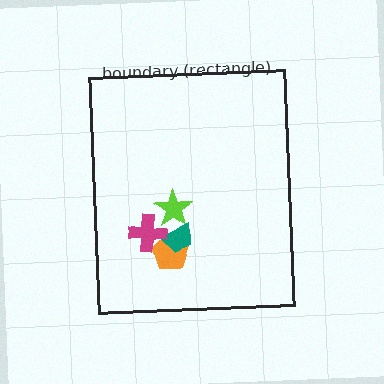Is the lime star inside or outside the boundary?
Inside.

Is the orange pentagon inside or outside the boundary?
Inside.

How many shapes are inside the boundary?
4 inside, 0 outside.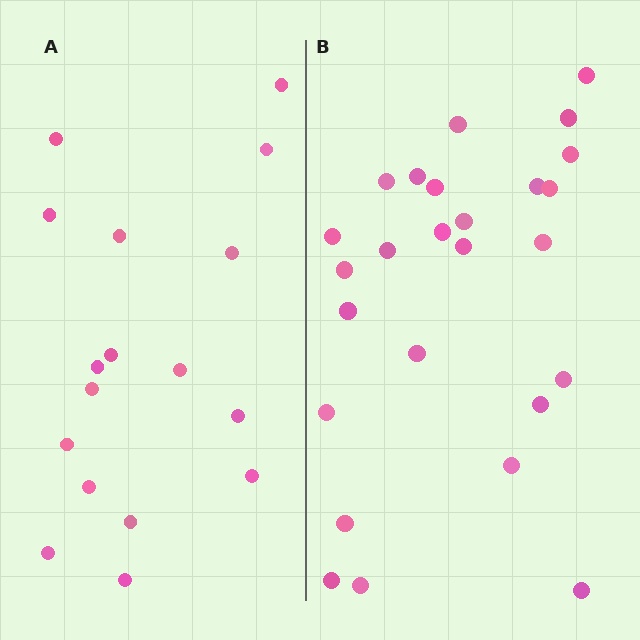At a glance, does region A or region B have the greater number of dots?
Region B (the right region) has more dots.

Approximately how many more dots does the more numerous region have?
Region B has roughly 8 or so more dots than region A.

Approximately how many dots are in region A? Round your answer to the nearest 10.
About 20 dots. (The exact count is 17, which rounds to 20.)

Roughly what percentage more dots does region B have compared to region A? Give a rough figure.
About 55% more.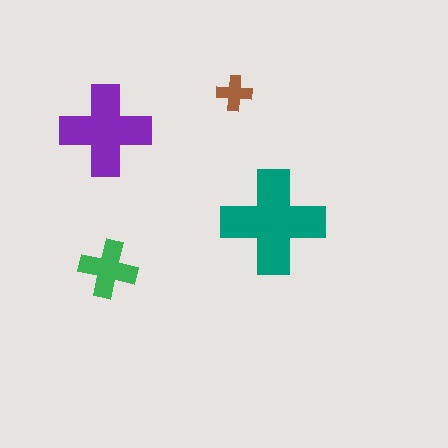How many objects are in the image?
There are 4 objects in the image.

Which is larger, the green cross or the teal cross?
The teal one.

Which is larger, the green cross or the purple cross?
The purple one.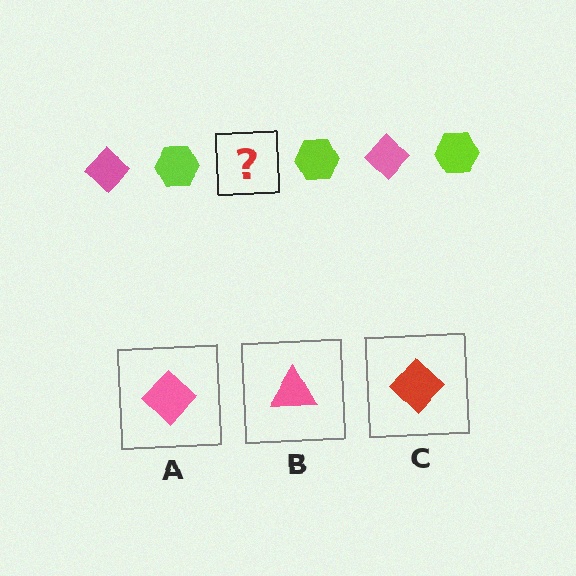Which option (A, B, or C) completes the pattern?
A.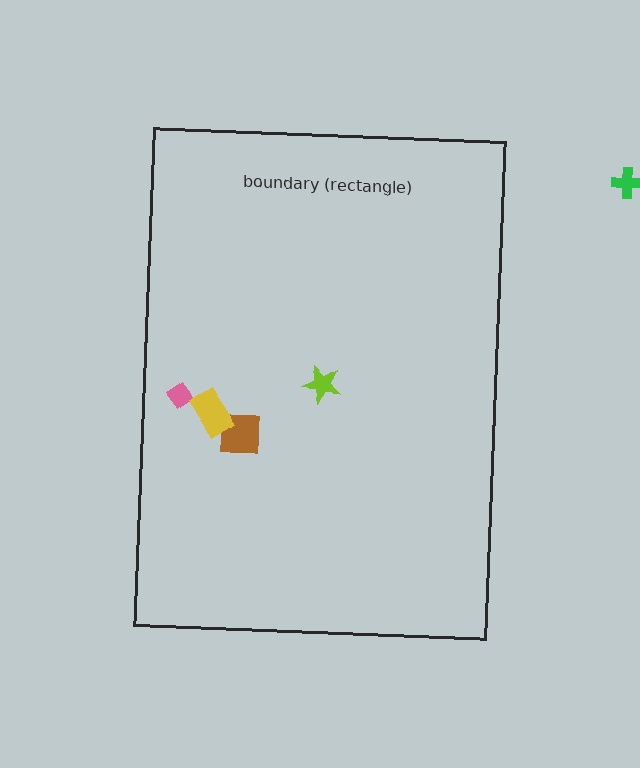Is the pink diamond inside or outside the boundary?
Inside.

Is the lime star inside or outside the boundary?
Inside.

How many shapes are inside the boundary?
4 inside, 1 outside.